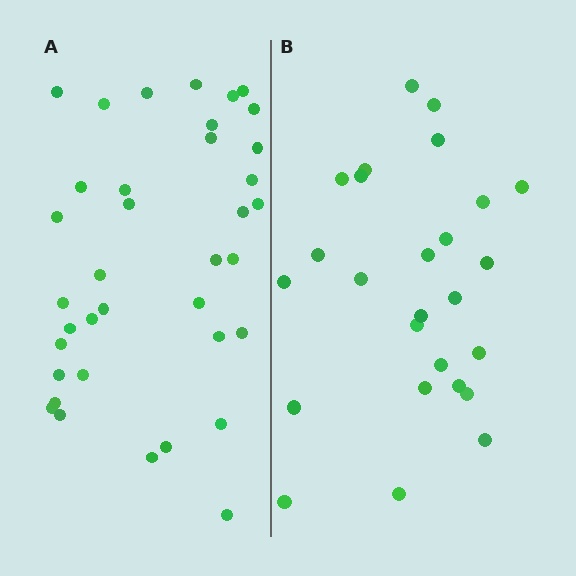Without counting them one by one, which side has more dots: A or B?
Region A (the left region) has more dots.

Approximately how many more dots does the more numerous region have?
Region A has roughly 12 or so more dots than region B.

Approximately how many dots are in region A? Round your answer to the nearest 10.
About 40 dots. (The exact count is 37, which rounds to 40.)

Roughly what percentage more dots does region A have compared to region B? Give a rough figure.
About 40% more.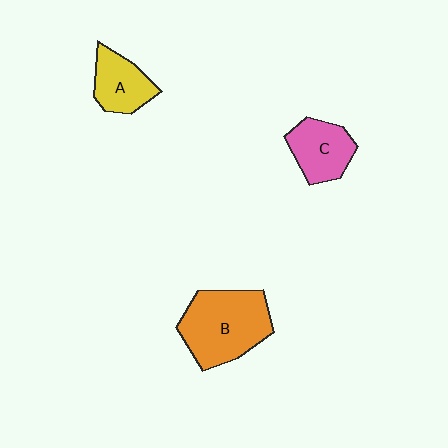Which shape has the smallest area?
Shape A (yellow).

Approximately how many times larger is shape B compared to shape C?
Approximately 1.7 times.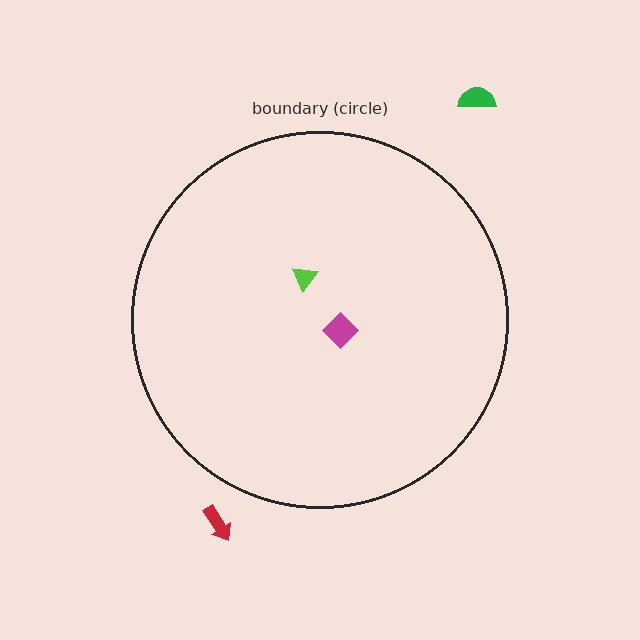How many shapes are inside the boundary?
2 inside, 2 outside.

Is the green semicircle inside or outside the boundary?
Outside.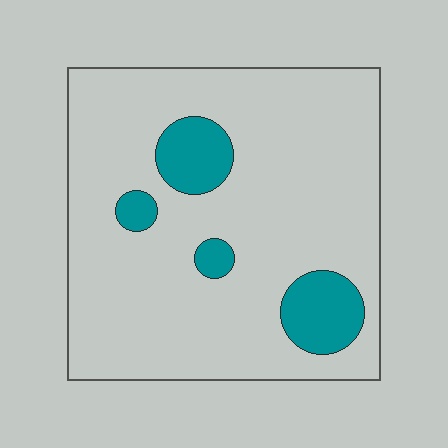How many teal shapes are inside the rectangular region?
4.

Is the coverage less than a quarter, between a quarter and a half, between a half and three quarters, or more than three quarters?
Less than a quarter.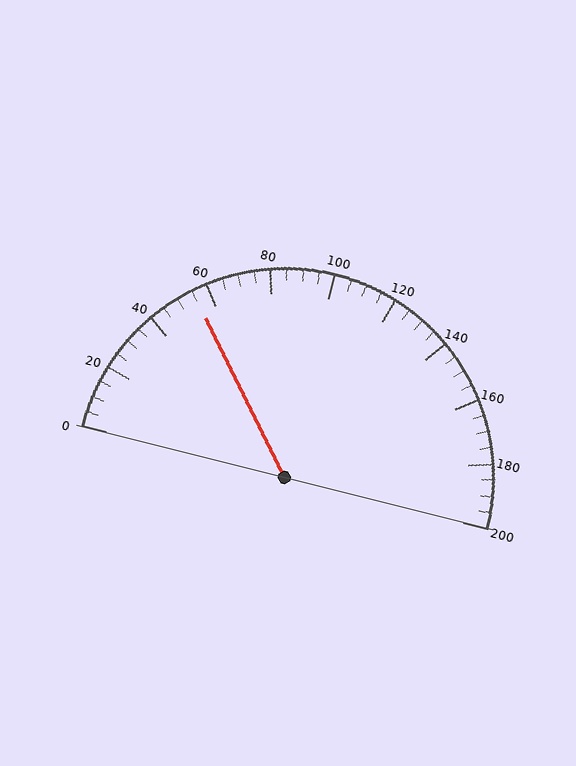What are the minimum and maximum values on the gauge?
The gauge ranges from 0 to 200.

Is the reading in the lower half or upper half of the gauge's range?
The reading is in the lower half of the range (0 to 200).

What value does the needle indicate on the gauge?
The needle indicates approximately 55.